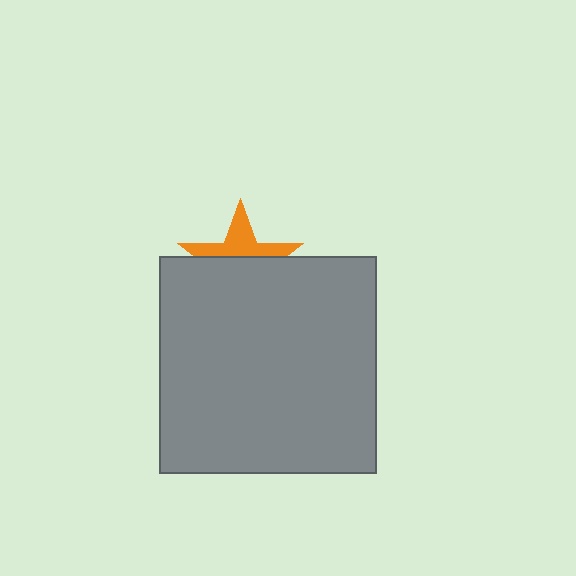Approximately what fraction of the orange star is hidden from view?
Roughly 60% of the orange star is hidden behind the gray square.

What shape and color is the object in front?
The object in front is a gray square.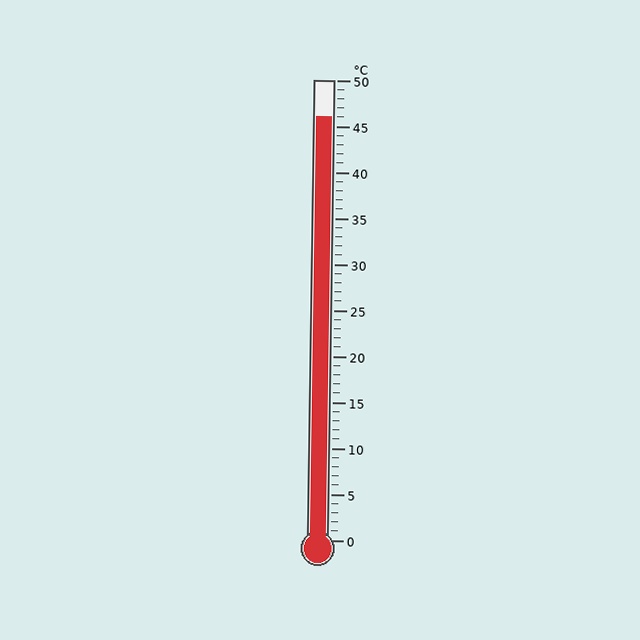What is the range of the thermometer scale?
The thermometer scale ranges from 0°C to 50°C.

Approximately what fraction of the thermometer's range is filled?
The thermometer is filled to approximately 90% of its range.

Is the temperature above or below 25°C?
The temperature is above 25°C.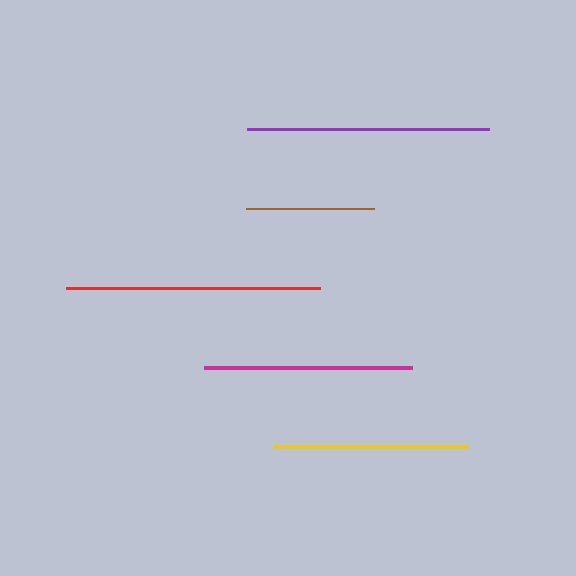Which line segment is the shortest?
The brown line is the shortest at approximately 128 pixels.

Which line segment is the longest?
The red line is the longest at approximately 254 pixels.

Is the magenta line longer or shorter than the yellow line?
The magenta line is longer than the yellow line.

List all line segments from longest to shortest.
From longest to shortest: red, purple, magenta, yellow, brown.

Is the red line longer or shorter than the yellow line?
The red line is longer than the yellow line.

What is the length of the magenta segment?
The magenta segment is approximately 208 pixels long.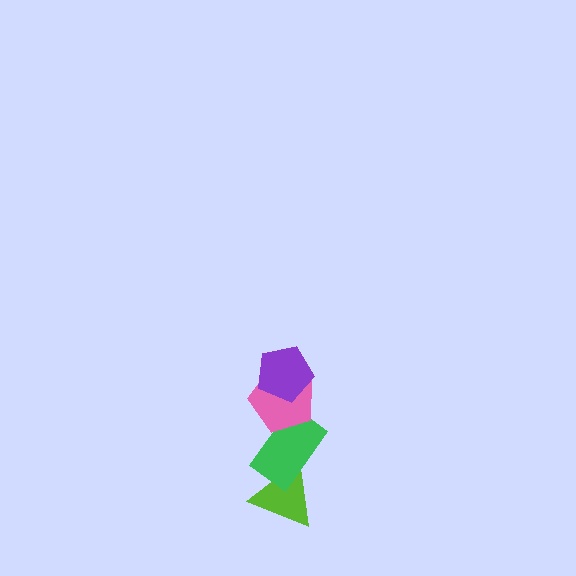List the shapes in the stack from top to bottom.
From top to bottom: the purple pentagon, the pink pentagon, the green rectangle, the lime triangle.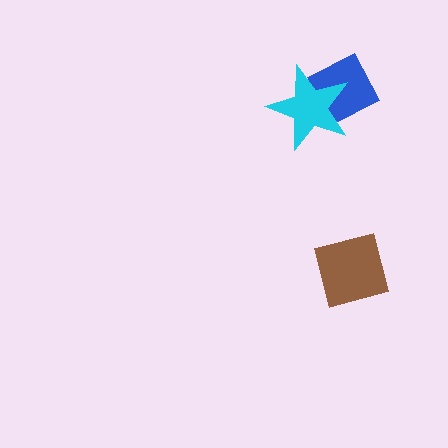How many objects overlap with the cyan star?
1 object overlaps with the cyan star.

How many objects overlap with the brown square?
0 objects overlap with the brown square.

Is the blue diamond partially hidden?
Yes, it is partially covered by another shape.